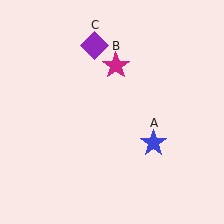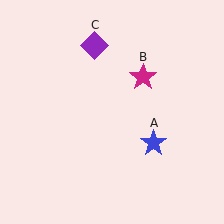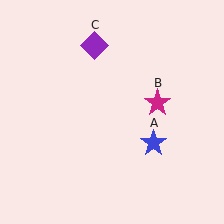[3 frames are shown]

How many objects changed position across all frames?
1 object changed position: magenta star (object B).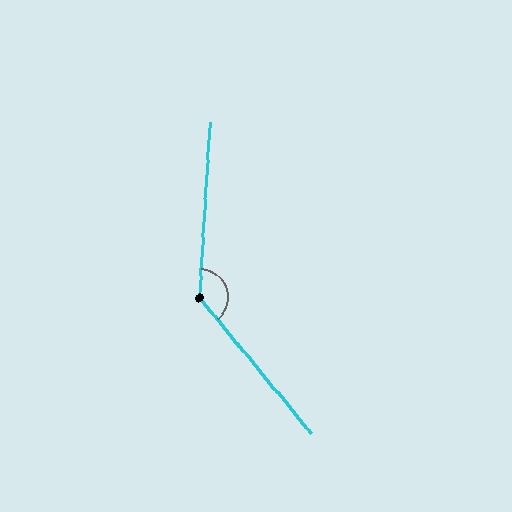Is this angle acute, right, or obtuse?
It is obtuse.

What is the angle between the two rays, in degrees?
Approximately 137 degrees.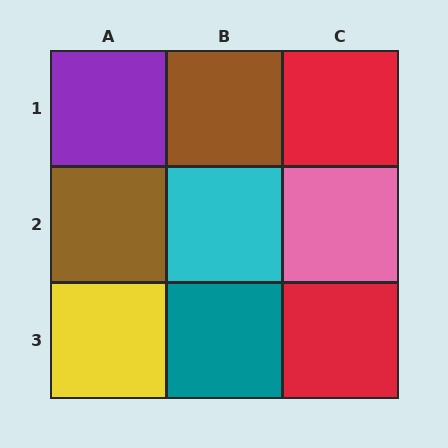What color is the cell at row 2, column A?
Brown.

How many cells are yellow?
1 cell is yellow.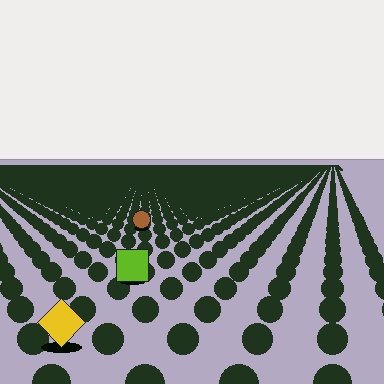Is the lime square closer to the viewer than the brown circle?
Yes. The lime square is closer — you can tell from the texture gradient: the ground texture is coarser near it.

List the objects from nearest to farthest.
From nearest to farthest: the yellow diamond, the lime square, the brown circle.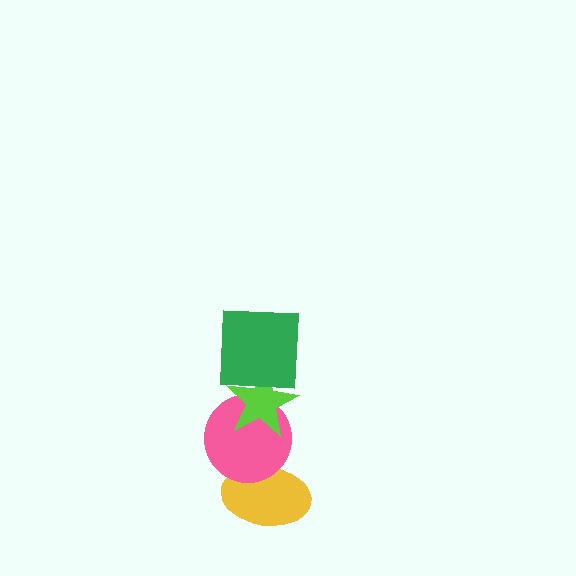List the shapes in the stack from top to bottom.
From top to bottom: the green square, the lime star, the pink circle, the yellow ellipse.